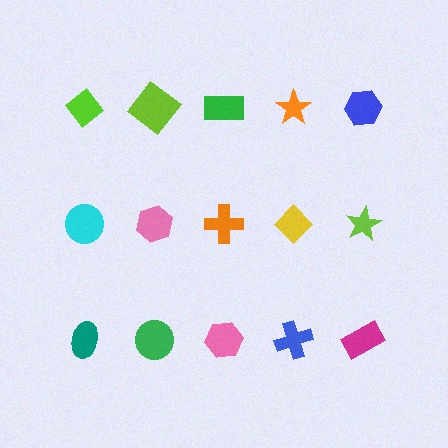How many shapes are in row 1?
5 shapes.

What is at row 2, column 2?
A pink hexagon.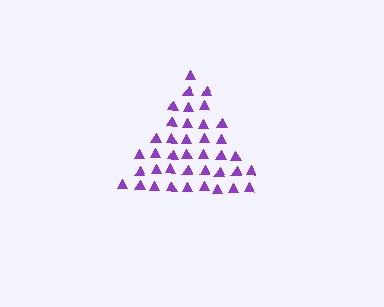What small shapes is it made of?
It is made of small triangles.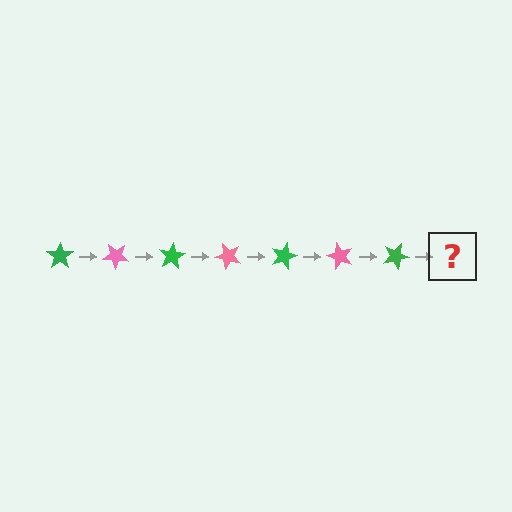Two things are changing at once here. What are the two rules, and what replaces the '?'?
The two rules are that it rotates 40 degrees each step and the color cycles through green and pink. The '?' should be a pink star, rotated 280 degrees from the start.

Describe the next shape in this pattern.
It should be a pink star, rotated 280 degrees from the start.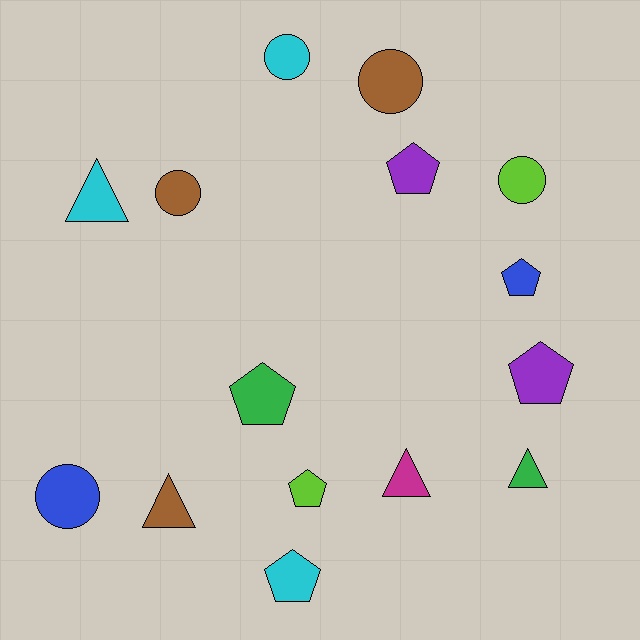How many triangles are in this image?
There are 4 triangles.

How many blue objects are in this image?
There are 2 blue objects.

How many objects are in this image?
There are 15 objects.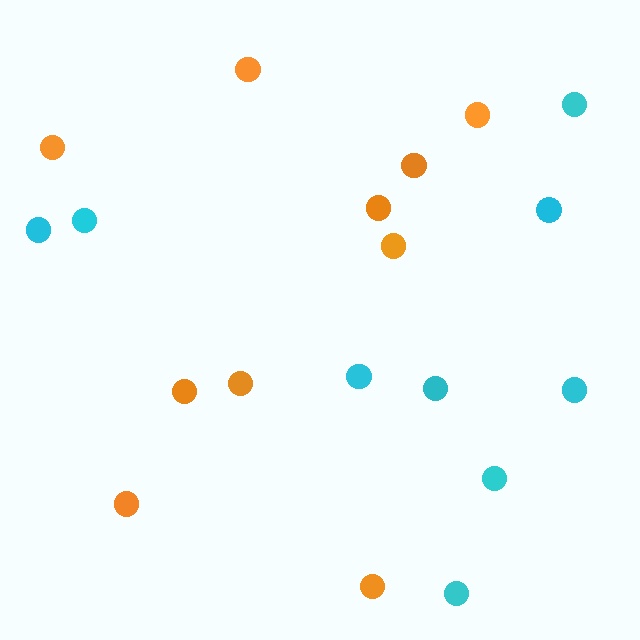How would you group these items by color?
There are 2 groups: one group of cyan circles (9) and one group of orange circles (10).